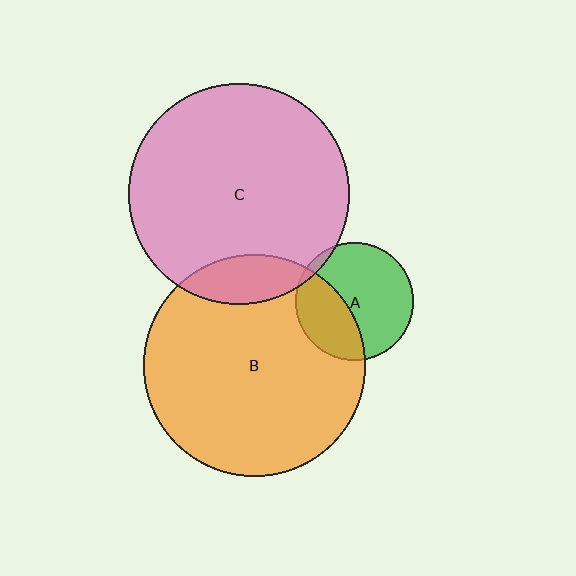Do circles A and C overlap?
Yes.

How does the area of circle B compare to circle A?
Approximately 3.5 times.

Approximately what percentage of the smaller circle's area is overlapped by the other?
Approximately 5%.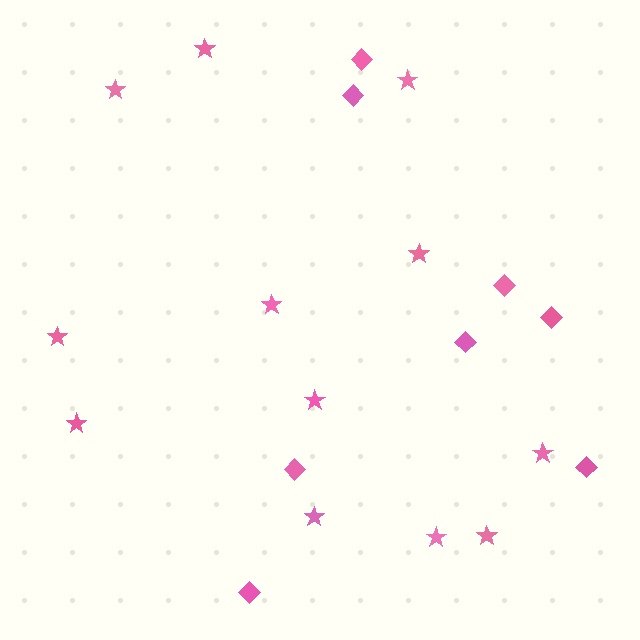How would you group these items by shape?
There are 2 groups: one group of stars (12) and one group of diamonds (8).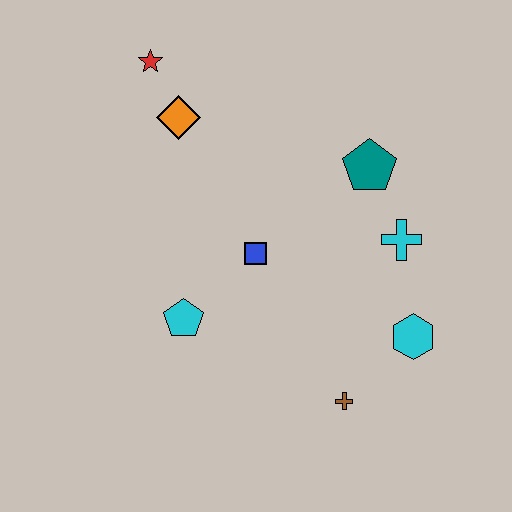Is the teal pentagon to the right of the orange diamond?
Yes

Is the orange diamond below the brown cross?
No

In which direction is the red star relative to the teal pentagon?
The red star is to the left of the teal pentagon.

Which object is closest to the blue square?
The cyan pentagon is closest to the blue square.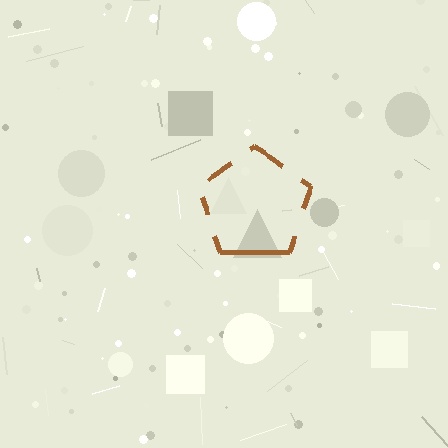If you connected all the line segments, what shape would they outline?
They would outline a pentagon.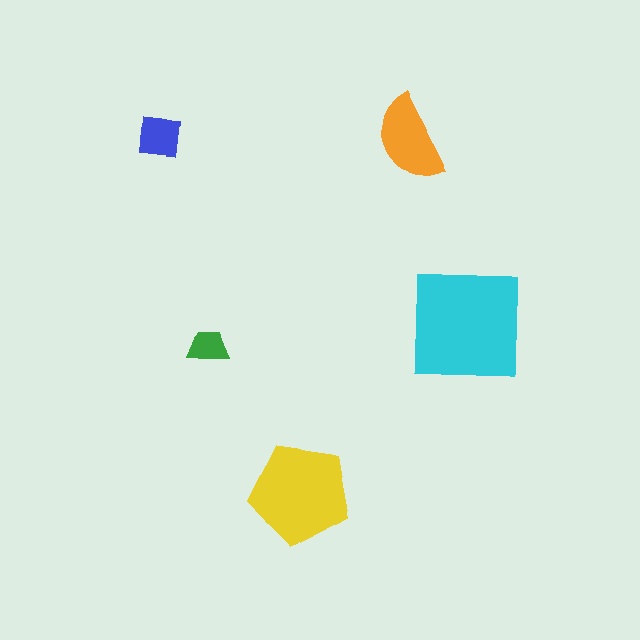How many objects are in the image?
There are 5 objects in the image.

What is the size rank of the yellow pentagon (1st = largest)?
2nd.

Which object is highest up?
The orange semicircle is topmost.